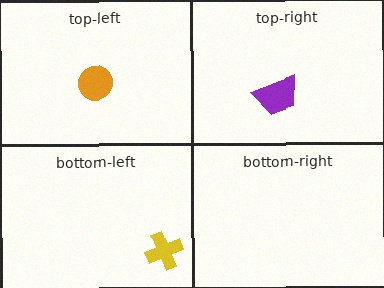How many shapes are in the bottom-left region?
1.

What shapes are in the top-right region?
The purple trapezoid.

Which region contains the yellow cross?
The bottom-left region.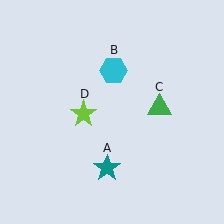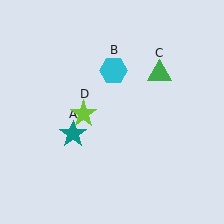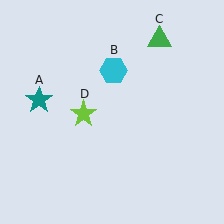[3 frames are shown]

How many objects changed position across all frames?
2 objects changed position: teal star (object A), green triangle (object C).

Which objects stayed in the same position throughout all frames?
Cyan hexagon (object B) and lime star (object D) remained stationary.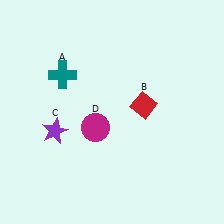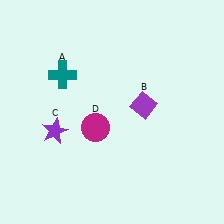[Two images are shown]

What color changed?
The diamond (B) changed from red in Image 1 to purple in Image 2.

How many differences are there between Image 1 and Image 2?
There is 1 difference between the two images.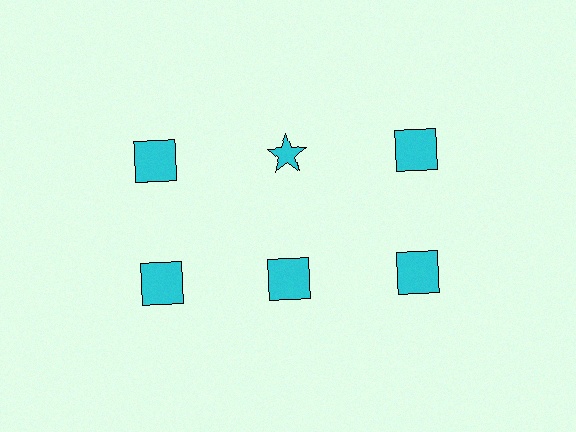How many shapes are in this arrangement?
There are 6 shapes arranged in a grid pattern.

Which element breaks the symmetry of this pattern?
The cyan star in the top row, second from left column breaks the symmetry. All other shapes are cyan squares.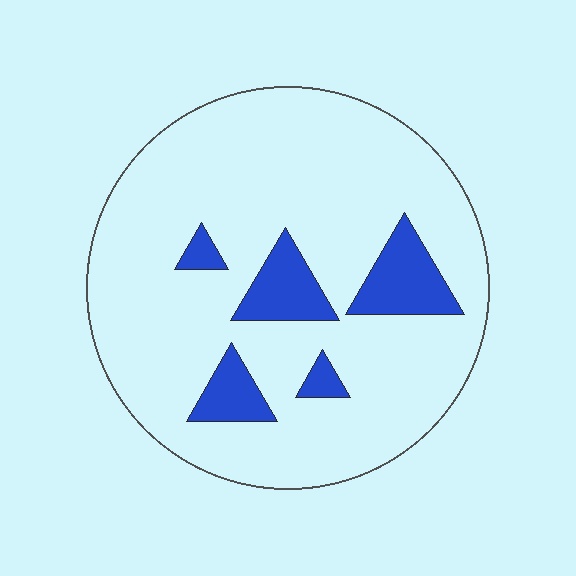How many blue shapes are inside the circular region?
5.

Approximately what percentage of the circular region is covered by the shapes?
Approximately 15%.